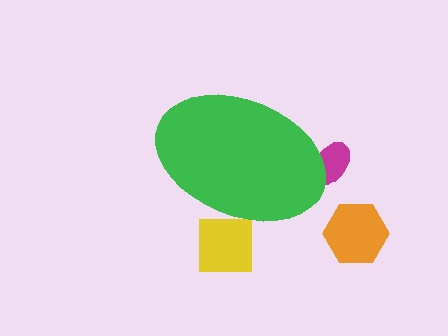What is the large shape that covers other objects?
A green ellipse.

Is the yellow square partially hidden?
Yes, the yellow square is partially hidden behind the green ellipse.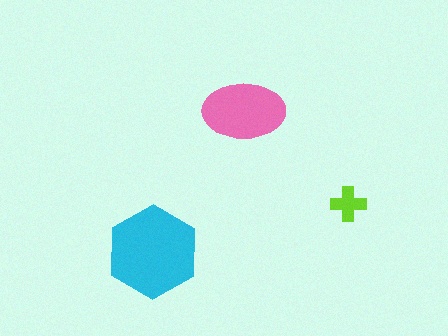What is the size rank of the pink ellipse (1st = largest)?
2nd.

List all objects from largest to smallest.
The cyan hexagon, the pink ellipse, the lime cross.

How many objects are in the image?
There are 3 objects in the image.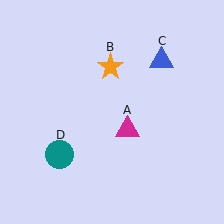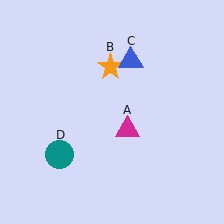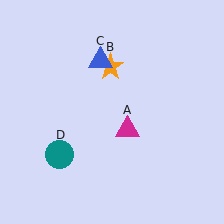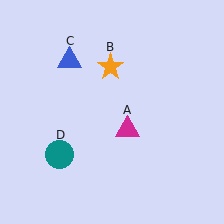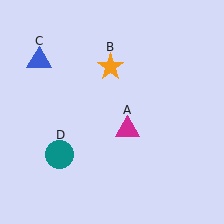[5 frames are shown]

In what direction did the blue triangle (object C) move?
The blue triangle (object C) moved left.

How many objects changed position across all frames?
1 object changed position: blue triangle (object C).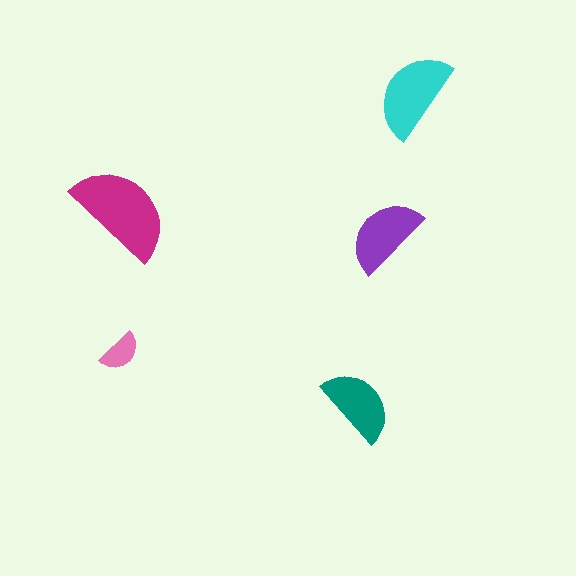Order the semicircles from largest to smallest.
the magenta one, the cyan one, the purple one, the teal one, the pink one.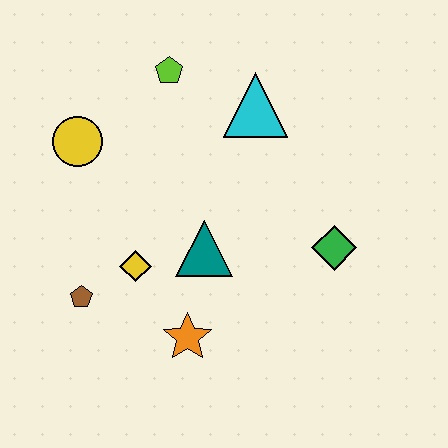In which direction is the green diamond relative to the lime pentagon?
The green diamond is below the lime pentagon.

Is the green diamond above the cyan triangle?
No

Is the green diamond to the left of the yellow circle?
No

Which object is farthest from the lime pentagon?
The orange star is farthest from the lime pentagon.